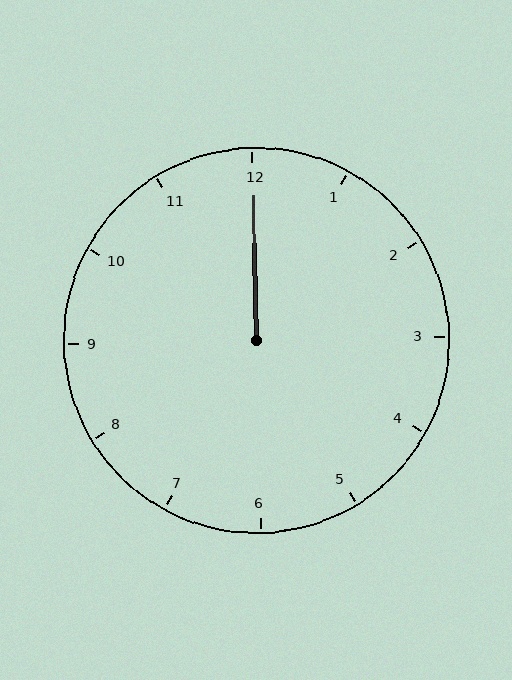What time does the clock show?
12:00.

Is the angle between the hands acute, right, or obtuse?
It is acute.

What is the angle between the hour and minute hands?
Approximately 0 degrees.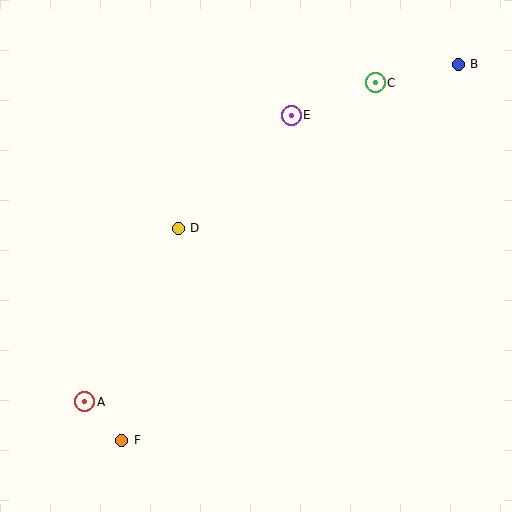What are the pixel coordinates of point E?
Point E is at (291, 115).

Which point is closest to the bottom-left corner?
Point A is closest to the bottom-left corner.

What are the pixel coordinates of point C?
Point C is at (375, 83).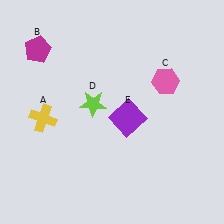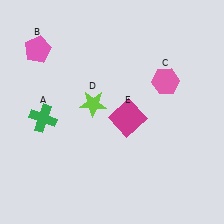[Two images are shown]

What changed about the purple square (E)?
In Image 1, E is purple. In Image 2, it changed to magenta.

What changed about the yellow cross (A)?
In Image 1, A is yellow. In Image 2, it changed to green.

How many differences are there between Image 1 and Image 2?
There are 3 differences between the two images.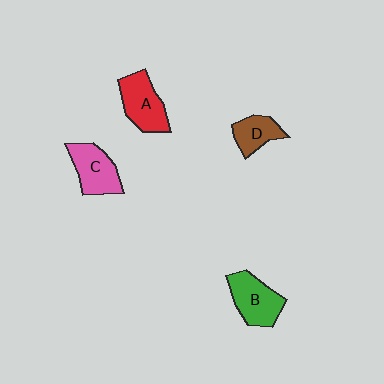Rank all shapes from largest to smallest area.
From largest to smallest: A (red), B (green), C (pink), D (brown).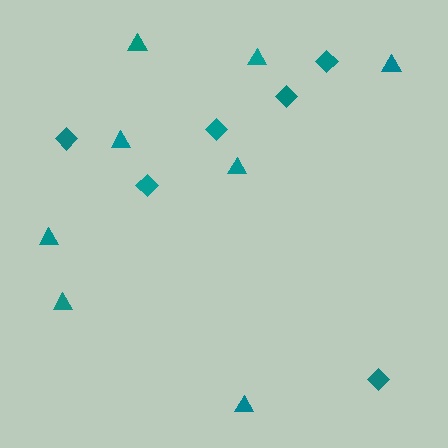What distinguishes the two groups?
There are 2 groups: one group of triangles (8) and one group of diamonds (6).